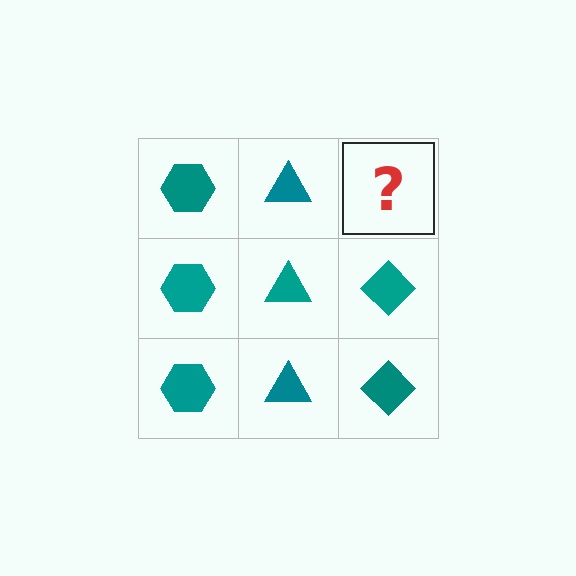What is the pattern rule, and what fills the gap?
The rule is that each column has a consistent shape. The gap should be filled with a teal diamond.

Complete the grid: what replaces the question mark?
The question mark should be replaced with a teal diamond.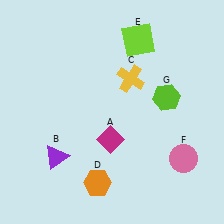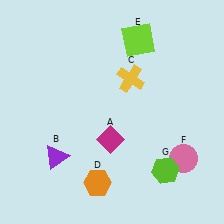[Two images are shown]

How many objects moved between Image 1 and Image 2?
1 object moved between the two images.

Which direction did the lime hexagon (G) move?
The lime hexagon (G) moved down.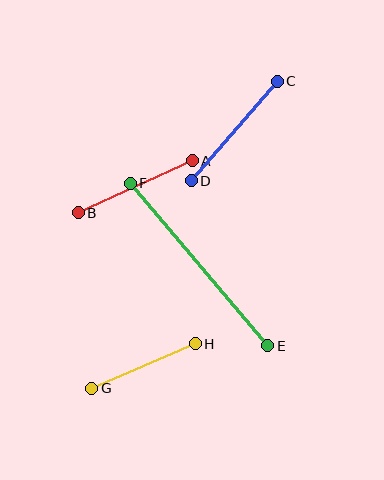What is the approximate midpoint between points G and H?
The midpoint is at approximately (143, 366) pixels.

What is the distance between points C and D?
The distance is approximately 131 pixels.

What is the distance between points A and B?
The distance is approximately 125 pixels.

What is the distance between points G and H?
The distance is approximately 112 pixels.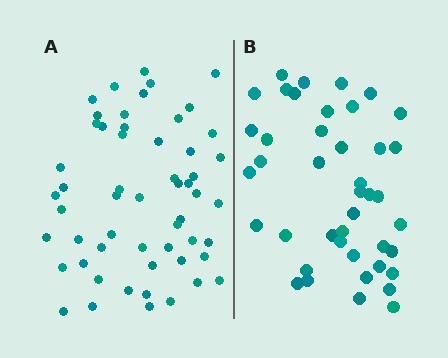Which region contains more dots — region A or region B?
Region A (the left region) has more dots.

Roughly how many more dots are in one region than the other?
Region A has approximately 15 more dots than region B.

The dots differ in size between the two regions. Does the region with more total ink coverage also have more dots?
No. Region B has more total ink coverage because its dots are larger, but region A actually contains more individual dots. Total area can be misleading — the number of items is what matters here.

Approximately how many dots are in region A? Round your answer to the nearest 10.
About 60 dots. (The exact count is 55, which rounds to 60.)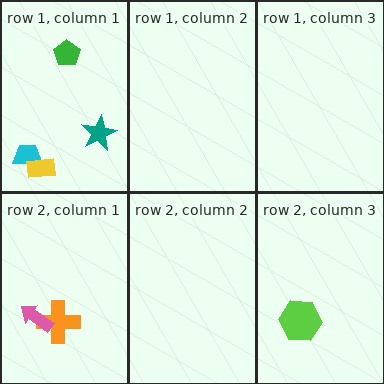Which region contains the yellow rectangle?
The row 1, column 1 region.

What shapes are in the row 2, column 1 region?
The orange cross, the pink arrow.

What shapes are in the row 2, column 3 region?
The lime hexagon.